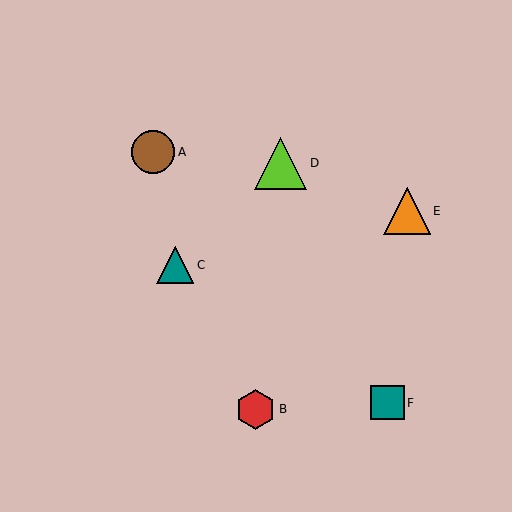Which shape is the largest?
The lime triangle (labeled D) is the largest.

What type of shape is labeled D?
Shape D is a lime triangle.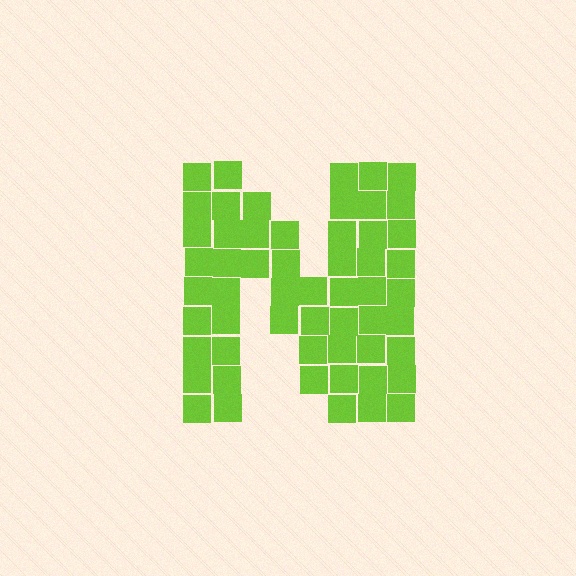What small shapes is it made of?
It is made of small squares.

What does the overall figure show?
The overall figure shows the letter N.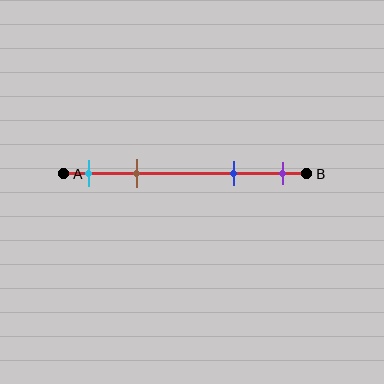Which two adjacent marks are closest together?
The cyan and brown marks are the closest adjacent pair.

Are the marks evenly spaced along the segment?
No, the marks are not evenly spaced.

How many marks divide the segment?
There are 4 marks dividing the segment.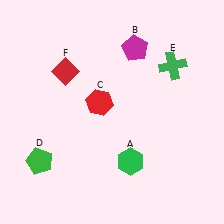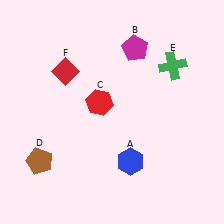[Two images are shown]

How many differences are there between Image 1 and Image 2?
There are 2 differences between the two images.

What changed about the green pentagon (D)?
In Image 1, D is green. In Image 2, it changed to brown.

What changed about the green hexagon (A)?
In Image 1, A is green. In Image 2, it changed to blue.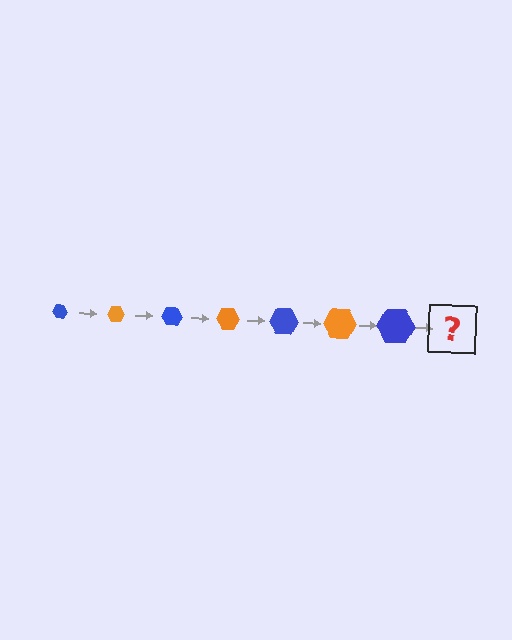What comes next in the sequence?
The next element should be an orange hexagon, larger than the previous one.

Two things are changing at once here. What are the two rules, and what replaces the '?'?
The two rules are that the hexagon grows larger each step and the color cycles through blue and orange. The '?' should be an orange hexagon, larger than the previous one.